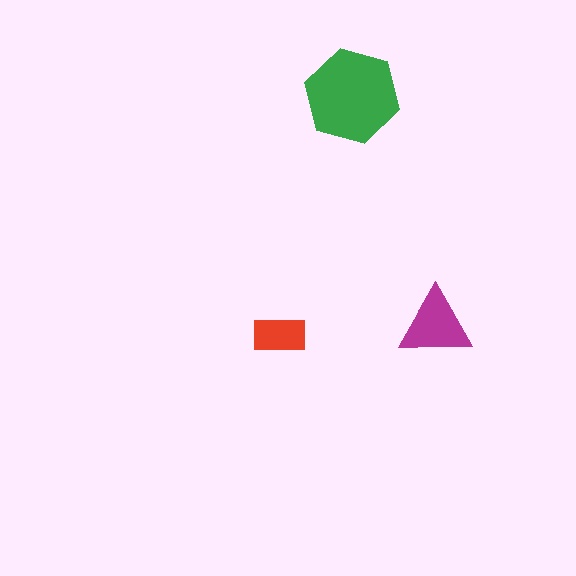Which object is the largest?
The green hexagon.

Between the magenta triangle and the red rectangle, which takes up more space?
The magenta triangle.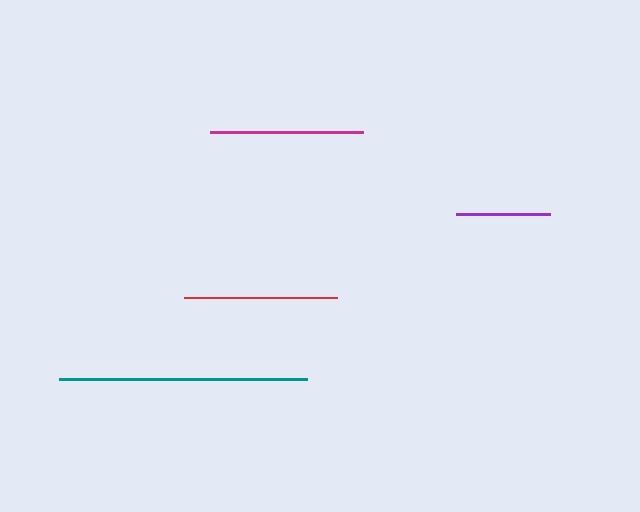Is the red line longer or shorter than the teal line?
The teal line is longer than the red line.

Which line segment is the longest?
The teal line is the longest at approximately 247 pixels.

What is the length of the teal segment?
The teal segment is approximately 247 pixels long.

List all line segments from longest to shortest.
From longest to shortest: teal, red, magenta, purple.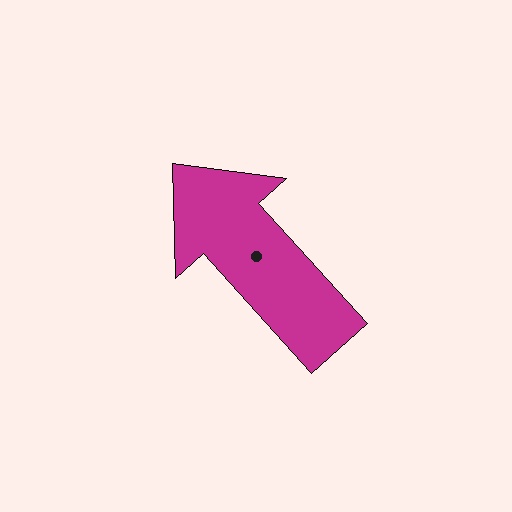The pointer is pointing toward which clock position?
Roughly 11 o'clock.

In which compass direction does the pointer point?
Northwest.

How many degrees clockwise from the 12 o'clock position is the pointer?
Approximately 318 degrees.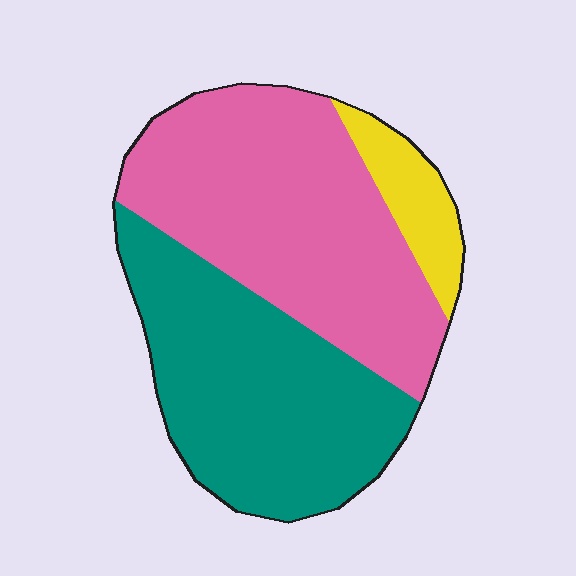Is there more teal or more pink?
Pink.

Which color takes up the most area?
Pink, at roughly 50%.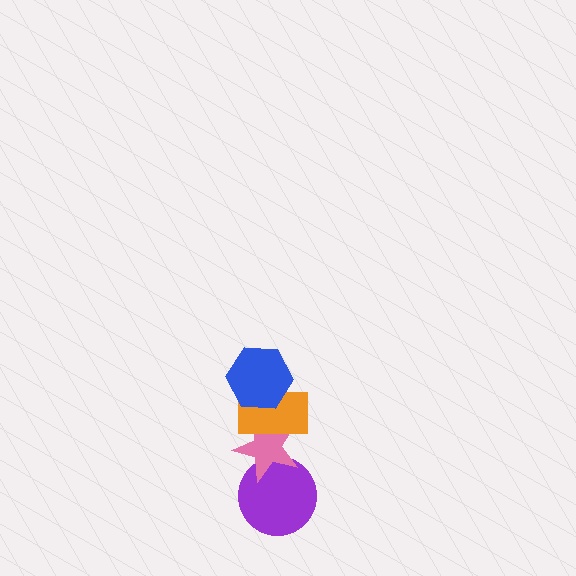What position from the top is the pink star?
The pink star is 3rd from the top.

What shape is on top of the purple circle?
The pink star is on top of the purple circle.